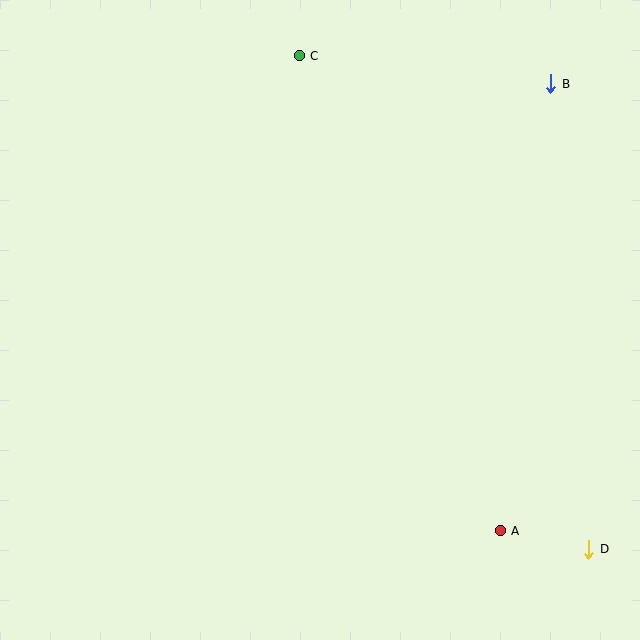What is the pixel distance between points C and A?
The distance between C and A is 516 pixels.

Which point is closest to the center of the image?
Point C at (299, 56) is closest to the center.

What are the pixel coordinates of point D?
Point D is at (589, 549).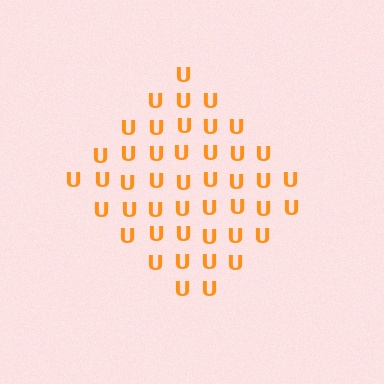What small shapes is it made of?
It is made of small letter U's.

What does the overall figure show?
The overall figure shows a diamond.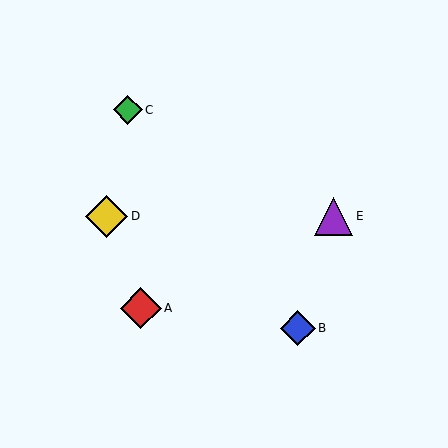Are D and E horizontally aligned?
Yes, both are at y≈216.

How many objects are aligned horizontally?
2 objects (D, E) are aligned horizontally.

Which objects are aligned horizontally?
Objects D, E are aligned horizontally.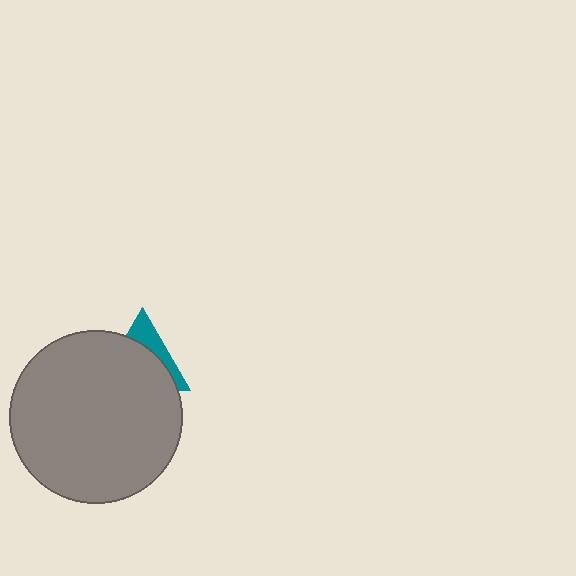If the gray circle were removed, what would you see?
You would see the complete teal triangle.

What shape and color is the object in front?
The object in front is a gray circle.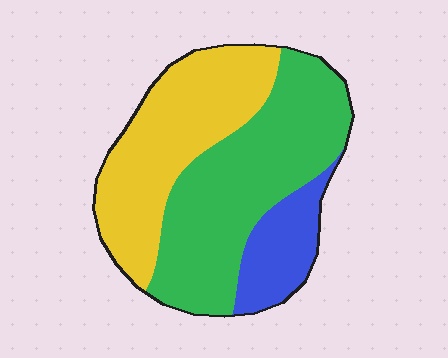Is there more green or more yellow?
Green.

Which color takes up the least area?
Blue, at roughly 15%.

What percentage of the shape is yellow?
Yellow takes up about three eighths (3/8) of the shape.